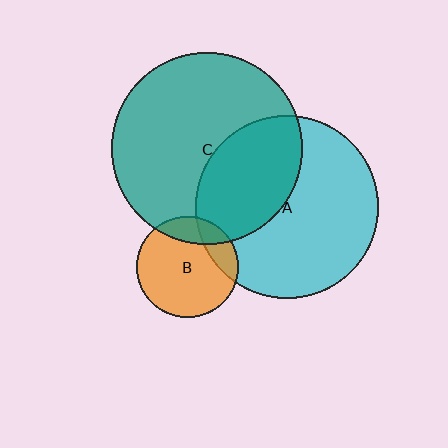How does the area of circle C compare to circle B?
Approximately 3.6 times.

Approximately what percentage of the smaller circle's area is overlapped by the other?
Approximately 40%.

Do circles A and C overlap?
Yes.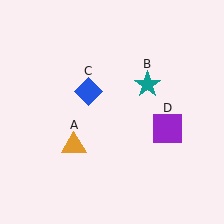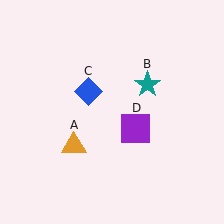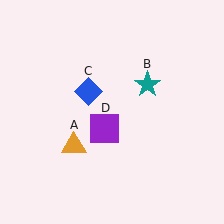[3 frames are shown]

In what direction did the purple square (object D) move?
The purple square (object D) moved left.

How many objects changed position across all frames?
1 object changed position: purple square (object D).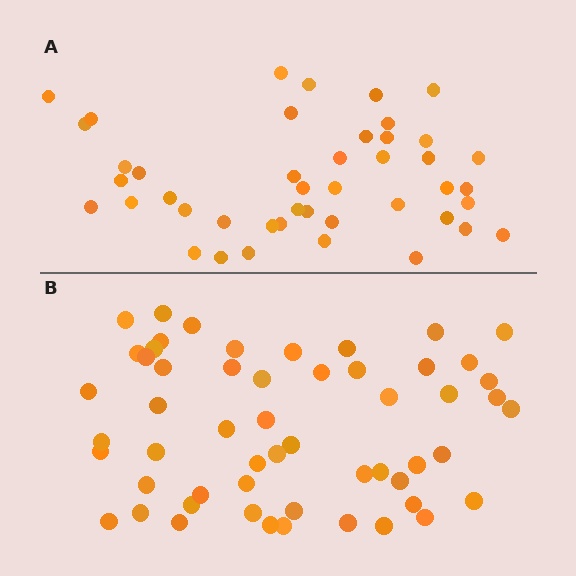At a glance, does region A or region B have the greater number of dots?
Region B (the bottom region) has more dots.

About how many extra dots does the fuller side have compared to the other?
Region B has roughly 12 or so more dots than region A.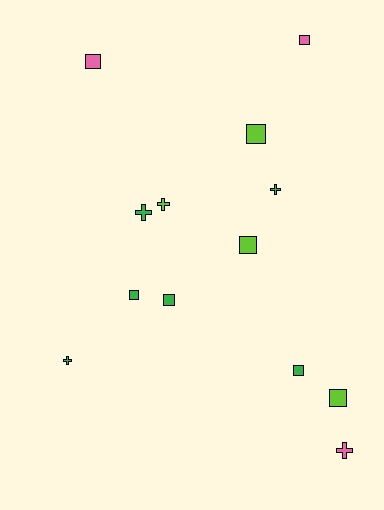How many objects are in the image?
There are 13 objects.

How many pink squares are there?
There are 2 pink squares.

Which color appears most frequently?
Green, with 6 objects.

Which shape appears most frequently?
Square, with 8 objects.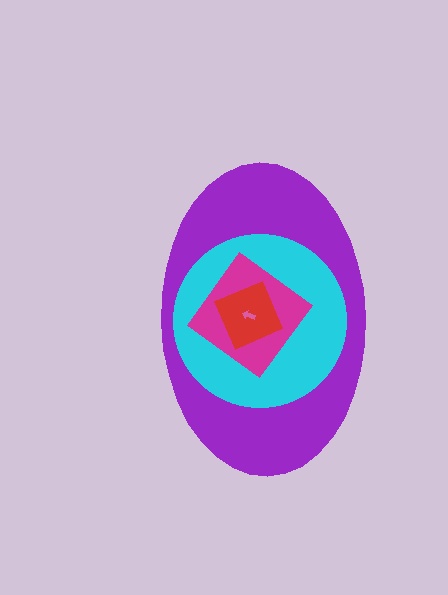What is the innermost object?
The pink arrow.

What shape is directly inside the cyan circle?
The magenta diamond.